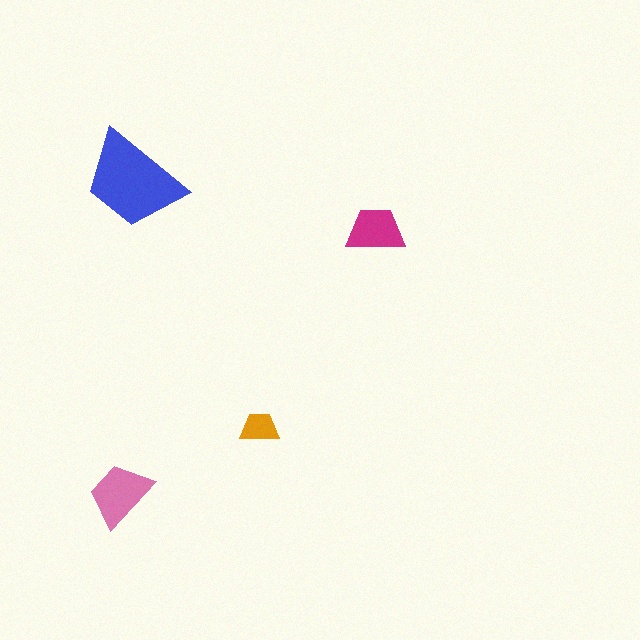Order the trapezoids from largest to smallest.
the blue one, the pink one, the magenta one, the orange one.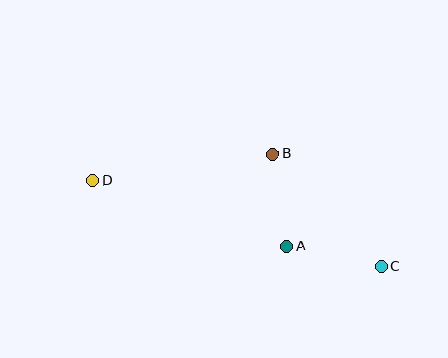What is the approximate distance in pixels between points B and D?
The distance between B and D is approximately 182 pixels.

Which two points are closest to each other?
Points A and B are closest to each other.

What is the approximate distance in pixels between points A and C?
The distance between A and C is approximately 97 pixels.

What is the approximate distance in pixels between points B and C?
The distance between B and C is approximately 157 pixels.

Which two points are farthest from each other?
Points C and D are farthest from each other.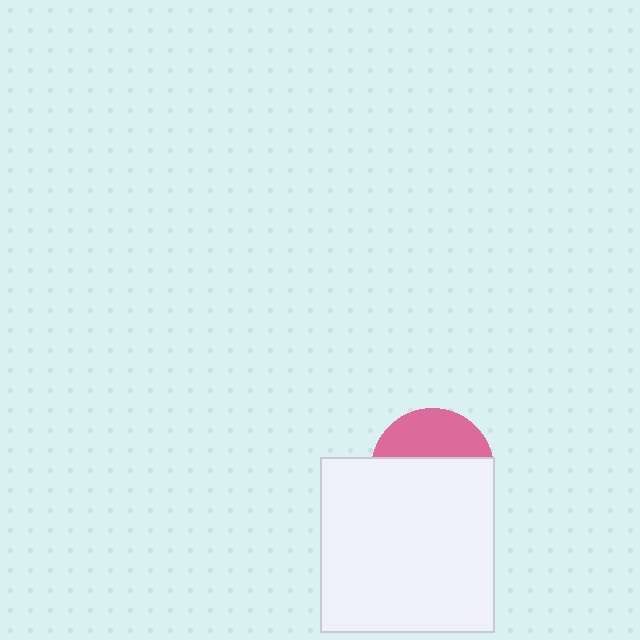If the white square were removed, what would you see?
You would see the complete pink circle.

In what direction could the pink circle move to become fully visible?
The pink circle could move up. That would shift it out from behind the white square entirely.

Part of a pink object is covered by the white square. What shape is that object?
It is a circle.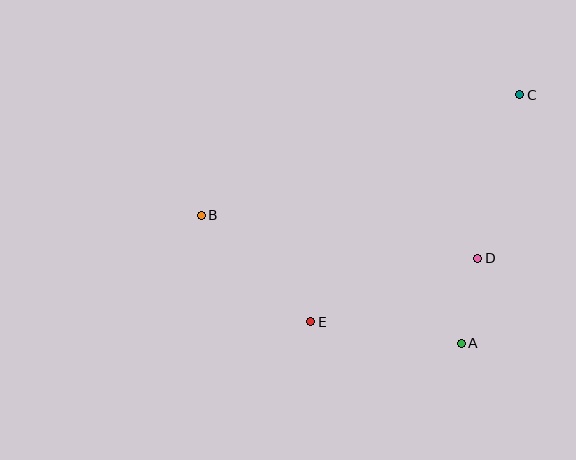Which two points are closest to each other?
Points A and D are closest to each other.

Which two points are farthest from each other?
Points B and C are farthest from each other.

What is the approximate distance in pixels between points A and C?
The distance between A and C is approximately 255 pixels.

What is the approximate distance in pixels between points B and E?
The distance between B and E is approximately 153 pixels.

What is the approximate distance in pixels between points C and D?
The distance between C and D is approximately 169 pixels.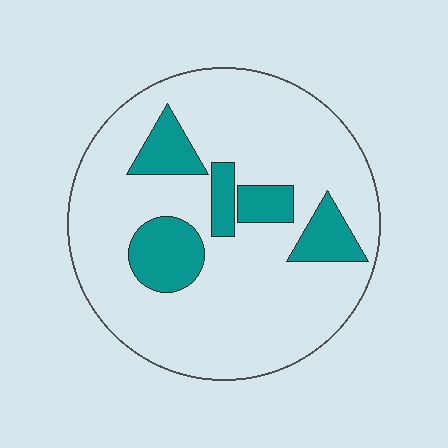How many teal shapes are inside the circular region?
5.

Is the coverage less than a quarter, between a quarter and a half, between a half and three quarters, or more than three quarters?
Less than a quarter.